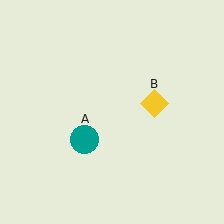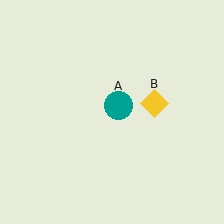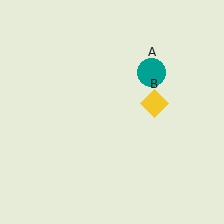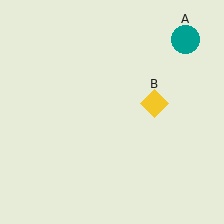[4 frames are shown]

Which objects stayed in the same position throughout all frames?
Yellow diamond (object B) remained stationary.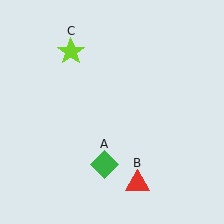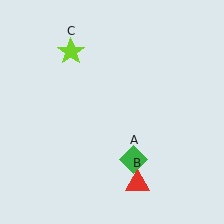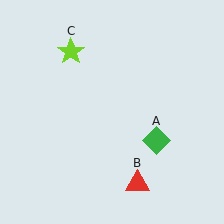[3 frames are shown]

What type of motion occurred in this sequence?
The green diamond (object A) rotated counterclockwise around the center of the scene.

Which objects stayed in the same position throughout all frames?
Red triangle (object B) and lime star (object C) remained stationary.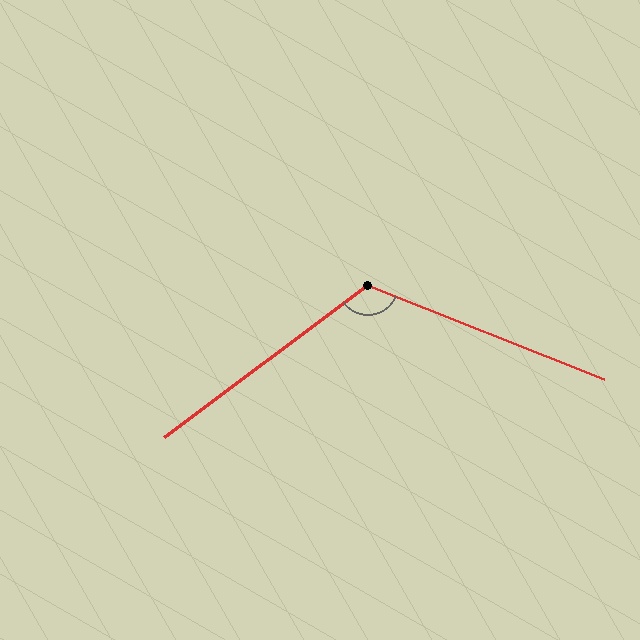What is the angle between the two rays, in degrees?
Approximately 122 degrees.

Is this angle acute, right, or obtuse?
It is obtuse.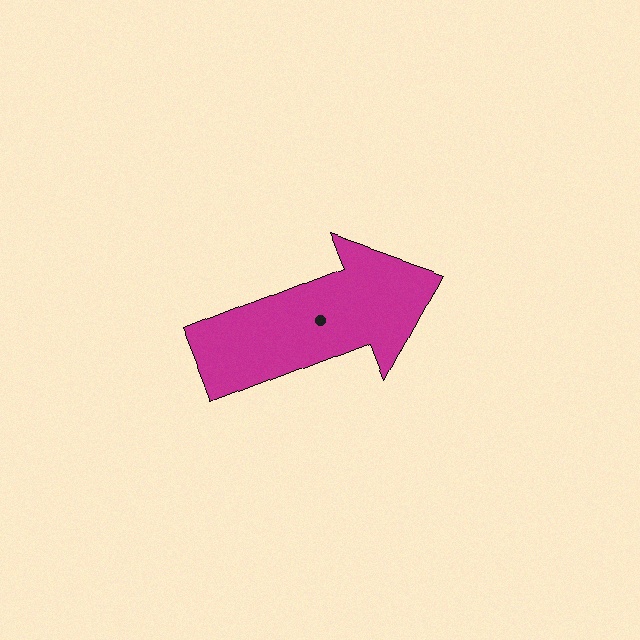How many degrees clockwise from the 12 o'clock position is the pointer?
Approximately 69 degrees.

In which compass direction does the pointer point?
East.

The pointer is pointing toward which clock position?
Roughly 2 o'clock.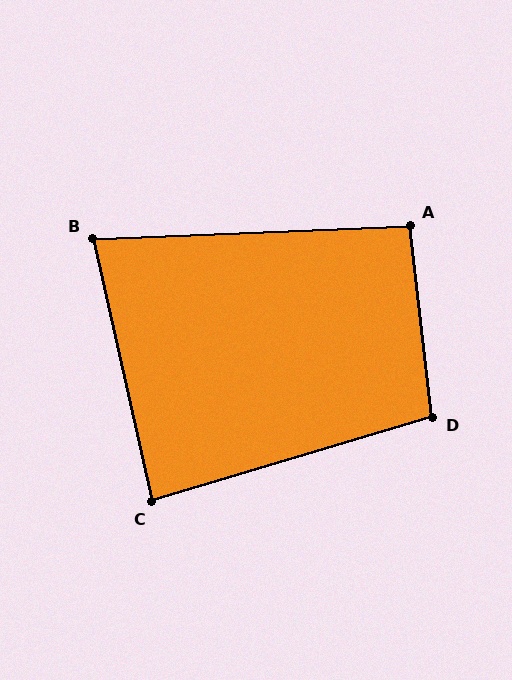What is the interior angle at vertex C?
Approximately 86 degrees (approximately right).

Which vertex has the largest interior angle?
D, at approximately 100 degrees.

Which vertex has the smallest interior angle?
B, at approximately 80 degrees.